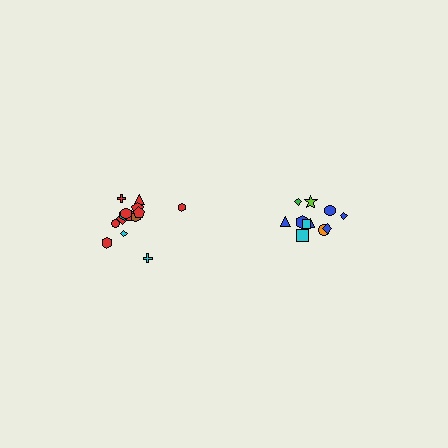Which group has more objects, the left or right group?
The left group.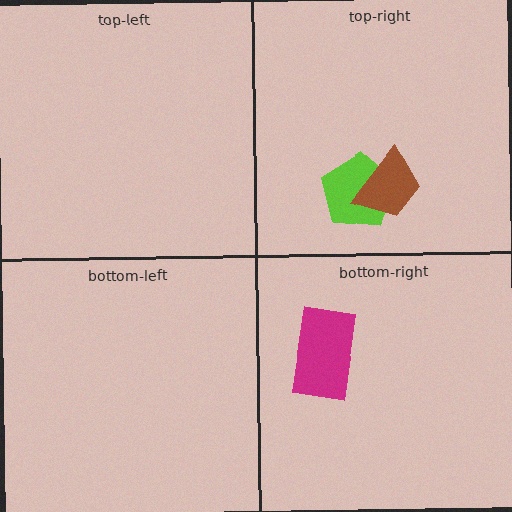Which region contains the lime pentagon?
The top-right region.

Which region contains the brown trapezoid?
The top-right region.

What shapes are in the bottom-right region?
The magenta rectangle.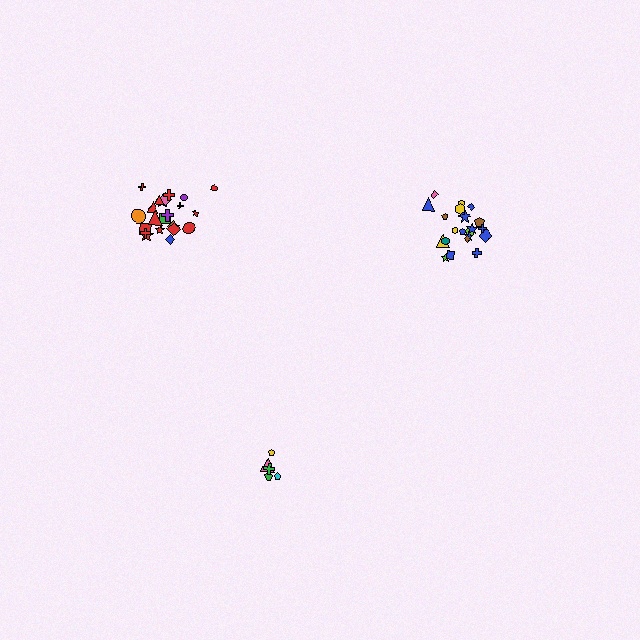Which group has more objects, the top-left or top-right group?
The top-left group.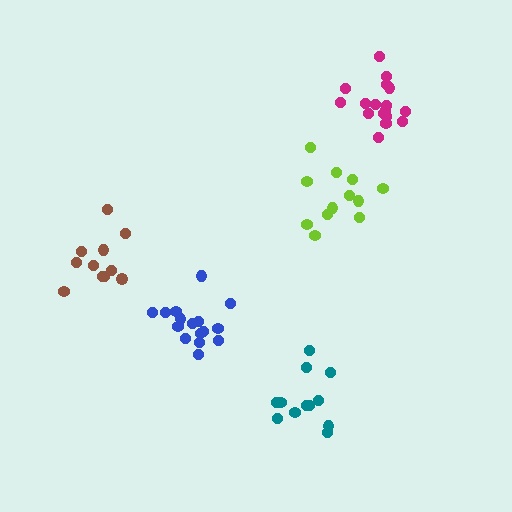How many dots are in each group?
Group 1: 12 dots, Group 2: 12 dots, Group 3: 11 dots, Group 4: 16 dots, Group 5: 17 dots (68 total).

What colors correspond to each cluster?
The clusters are colored: teal, lime, brown, blue, magenta.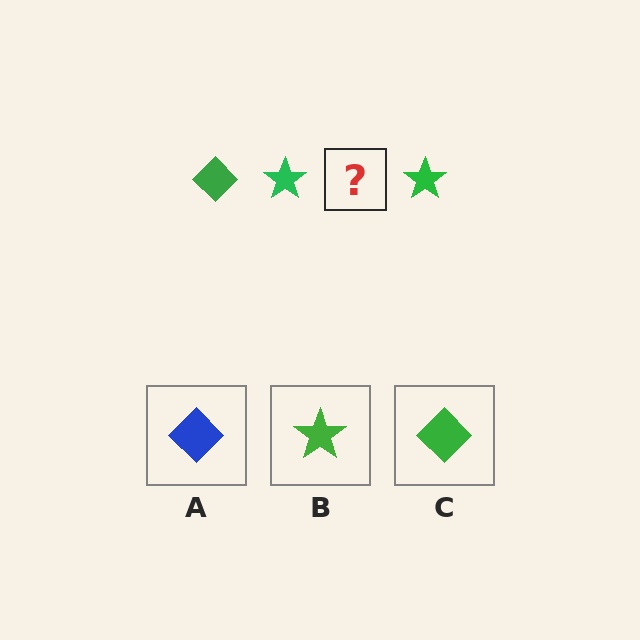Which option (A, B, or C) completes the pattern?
C.